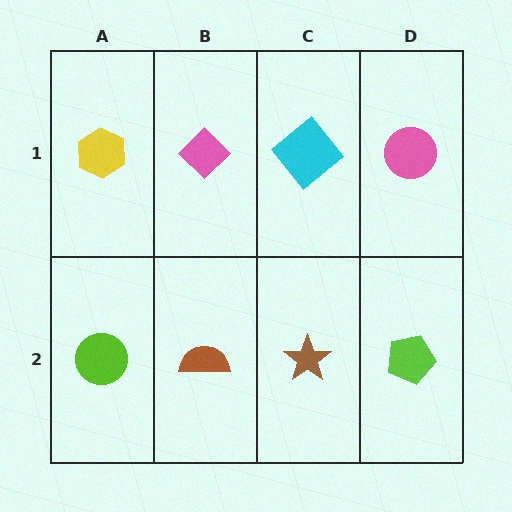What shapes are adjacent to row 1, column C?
A brown star (row 2, column C), a pink diamond (row 1, column B), a pink circle (row 1, column D).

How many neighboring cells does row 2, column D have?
2.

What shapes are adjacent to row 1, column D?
A lime pentagon (row 2, column D), a cyan diamond (row 1, column C).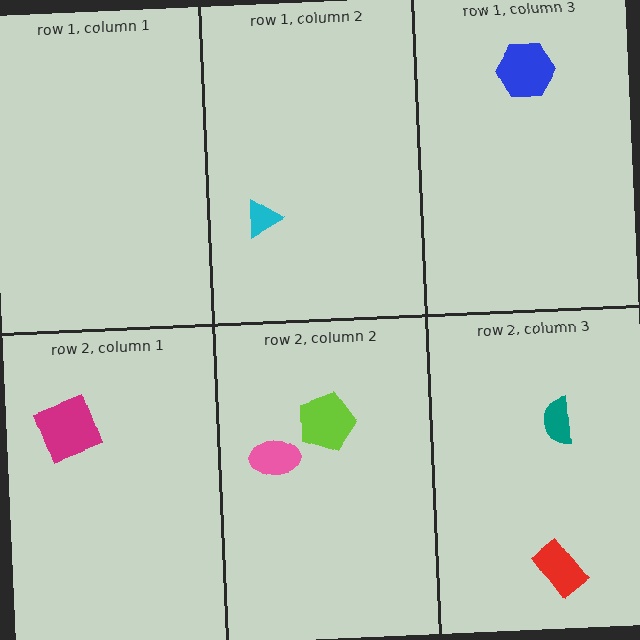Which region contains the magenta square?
The row 2, column 1 region.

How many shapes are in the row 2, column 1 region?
1.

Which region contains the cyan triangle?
The row 1, column 2 region.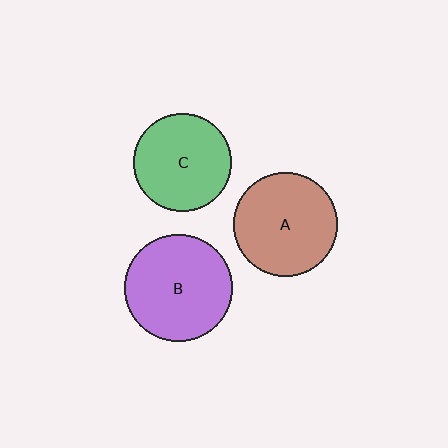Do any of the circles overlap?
No, none of the circles overlap.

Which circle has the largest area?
Circle B (purple).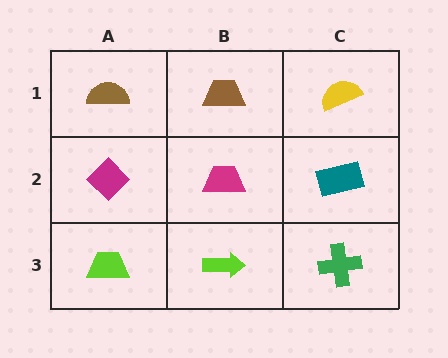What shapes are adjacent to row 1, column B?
A magenta trapezoid (row 2, column B), a brown semicircle (row 1, column A), a yellow semicircle (row 1, column C).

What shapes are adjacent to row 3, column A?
A magenta diamond (row 2, column A), a lime arrow (row 3, column B).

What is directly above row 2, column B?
A brown trapezoid.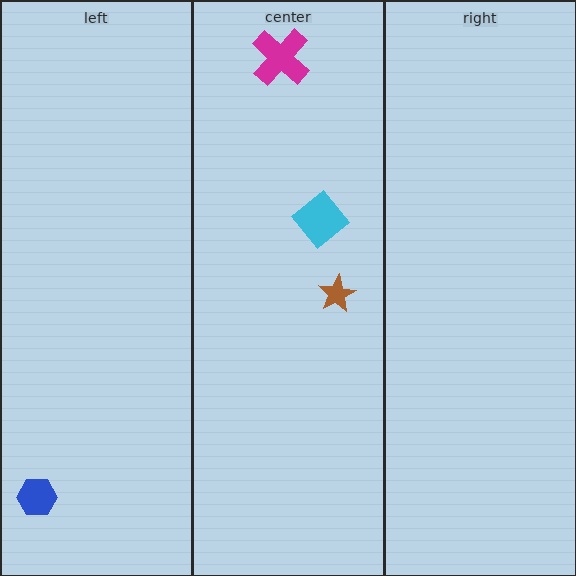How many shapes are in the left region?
1.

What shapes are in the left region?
The blue hexagon.